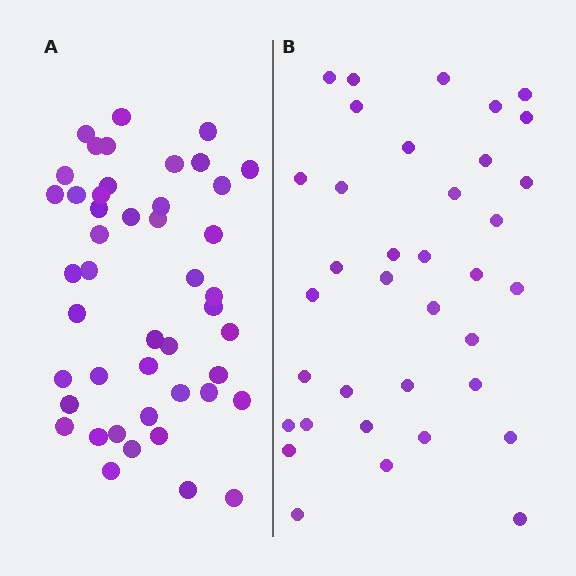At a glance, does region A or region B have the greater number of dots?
Region A (the left region) has more dots.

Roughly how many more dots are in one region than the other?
Region A has roughly 10 or so more dots than region B.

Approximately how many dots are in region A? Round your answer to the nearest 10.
About 50 dots. (The exact count is 46, which rounds to 50.)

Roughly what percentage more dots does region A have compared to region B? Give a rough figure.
About 30% more.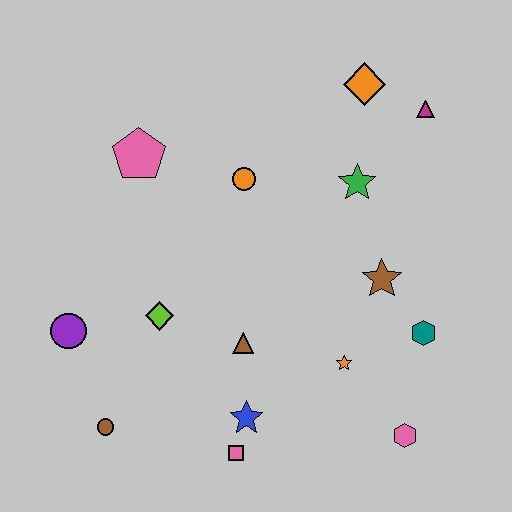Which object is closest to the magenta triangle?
The orange diamond is closest to the magenta triangle.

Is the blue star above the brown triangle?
No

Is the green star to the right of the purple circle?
Yes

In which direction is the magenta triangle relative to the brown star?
The magenta triangle is above the brown star.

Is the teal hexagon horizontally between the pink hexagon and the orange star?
No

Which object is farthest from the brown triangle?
The magenta triangle is farthest from the brown triangle.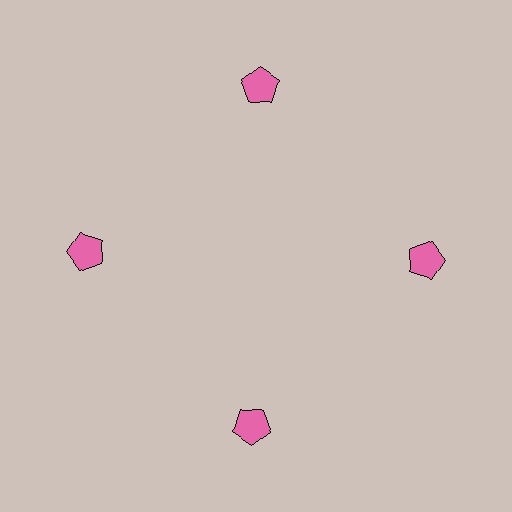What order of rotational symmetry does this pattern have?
This pattern has 4-fold rotational symmetry.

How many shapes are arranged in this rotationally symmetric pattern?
There are 4 shapes, arranged in 4 groups of 1.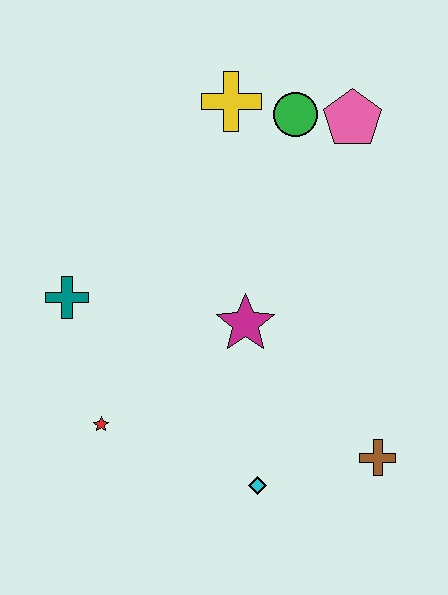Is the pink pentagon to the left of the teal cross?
No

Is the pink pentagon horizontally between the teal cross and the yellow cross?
No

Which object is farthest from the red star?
The pink pentagon is farthest from the red star.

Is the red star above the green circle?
No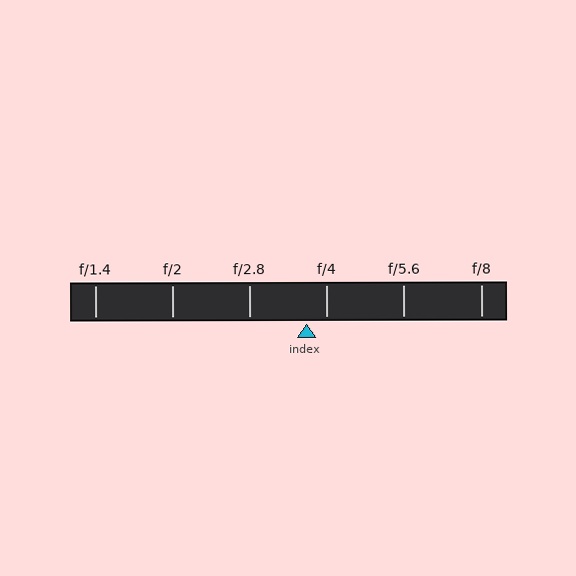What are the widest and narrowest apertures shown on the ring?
The widest aperture shown is f/1.4 and the narrowest is f/8.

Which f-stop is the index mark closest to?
The index mark is closest to f/4.